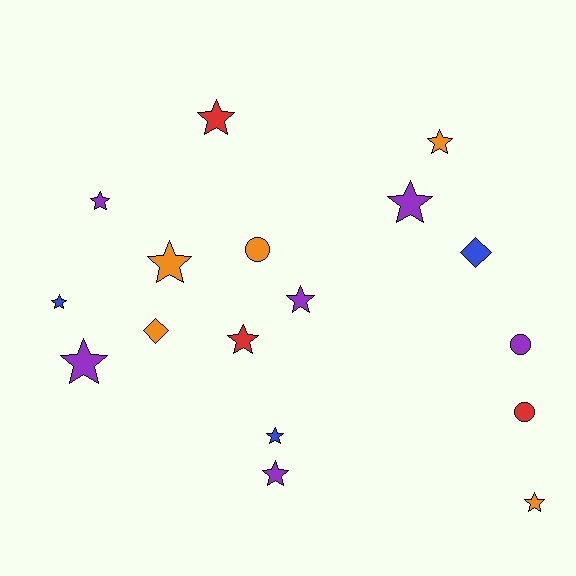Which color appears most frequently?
Purple, with 6 objects.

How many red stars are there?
There are 2 red stars.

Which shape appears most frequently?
Star, with 12 objects.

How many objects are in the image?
There are 17 objects.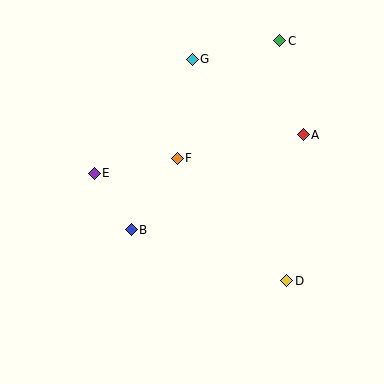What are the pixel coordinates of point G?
Point G is at (192, 59).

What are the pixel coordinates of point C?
Point C is at (280, 41).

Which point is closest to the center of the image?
Point F at (177, 158) is closest to the center.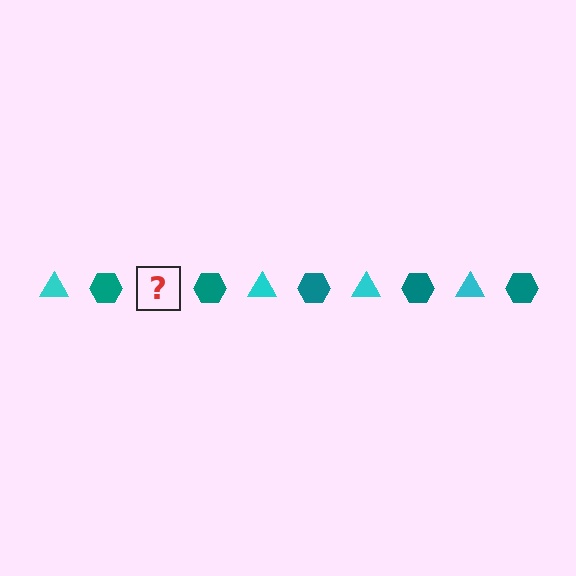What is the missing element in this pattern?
The missing element is a cyan triangle.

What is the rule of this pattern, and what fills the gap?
The rule is that the pattern alternates between cyan triangle and teal hexagon. The gap should be filled with a cyan triangle.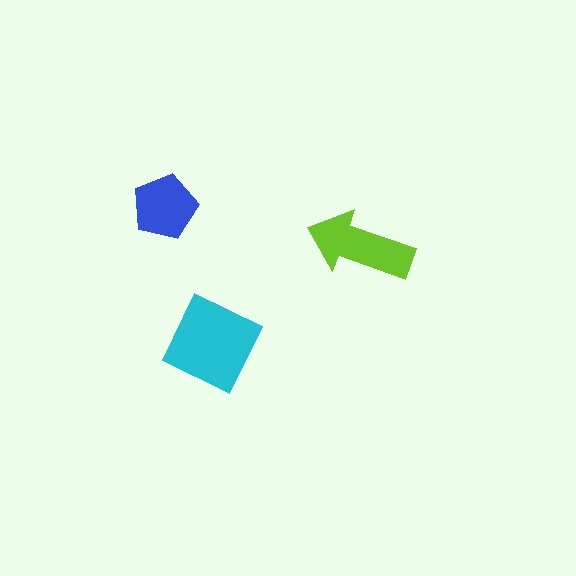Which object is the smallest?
The blue pentagon.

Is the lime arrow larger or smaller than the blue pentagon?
Larger.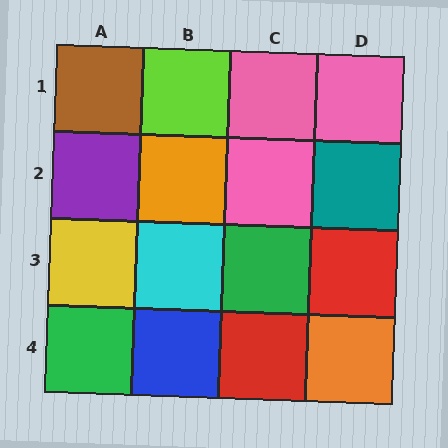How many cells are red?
2 cells are red.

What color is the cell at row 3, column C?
Green.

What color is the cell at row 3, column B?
Cyan.